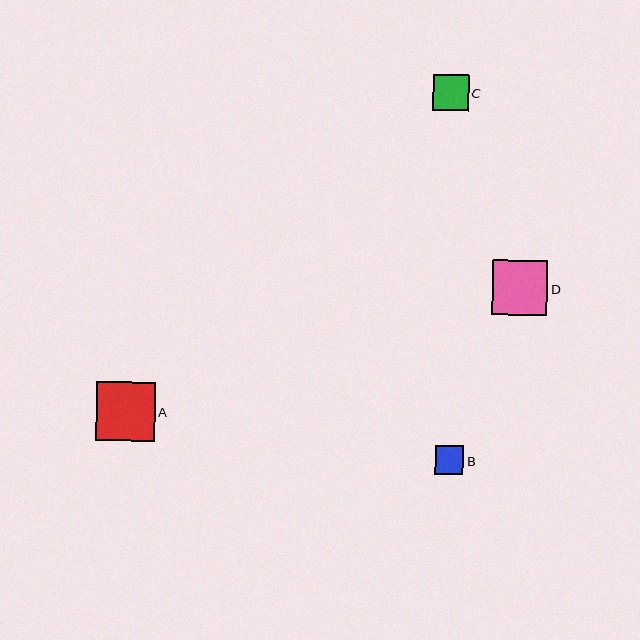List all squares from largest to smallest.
From largest to smallest: A, D, C, B.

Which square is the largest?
Square A is the largest with a size of approximately 59 pixels.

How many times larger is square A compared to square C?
Square A is approximately 1.6 times the size of square C.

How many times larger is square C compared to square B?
Square C is approximately 1.2 times the size of square B.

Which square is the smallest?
Square B is the smallest with a size of approximately 29 pixels.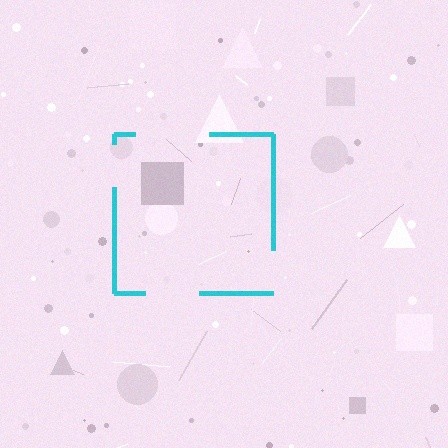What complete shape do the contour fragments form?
The contour fragments form a square.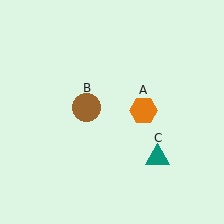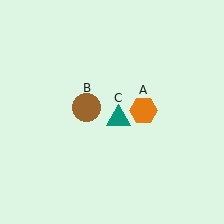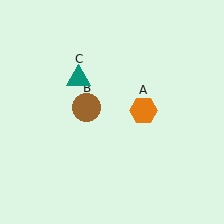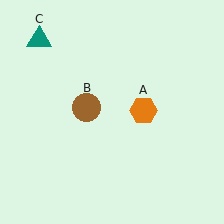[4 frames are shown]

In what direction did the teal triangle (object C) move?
The teal triangle (object C) moved up and to the left.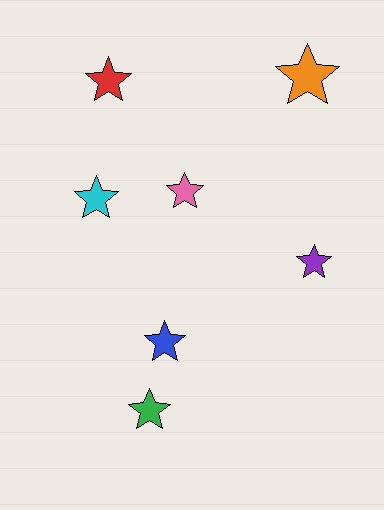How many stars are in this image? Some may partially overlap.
There are 7 stars.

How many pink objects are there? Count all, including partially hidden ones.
There is 1 pink object.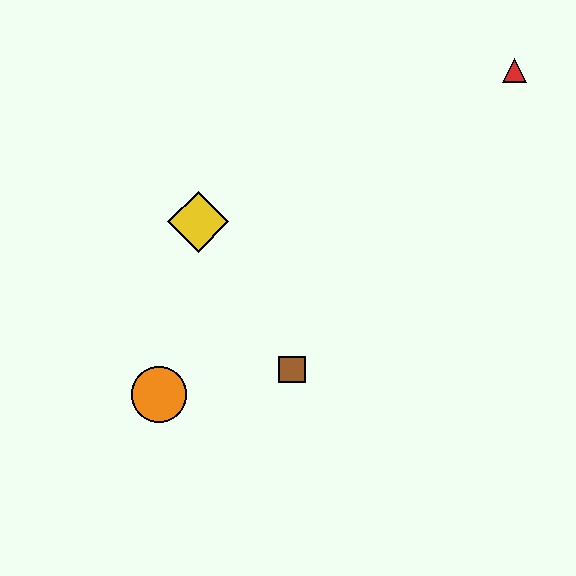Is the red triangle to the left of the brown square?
No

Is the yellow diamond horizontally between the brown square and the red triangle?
No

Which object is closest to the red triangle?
The yellow diamond is closest to the red triangle.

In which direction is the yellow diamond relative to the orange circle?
The yellow diamond is above the orange circle.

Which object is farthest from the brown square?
The red triangle is farthest from the brown square.